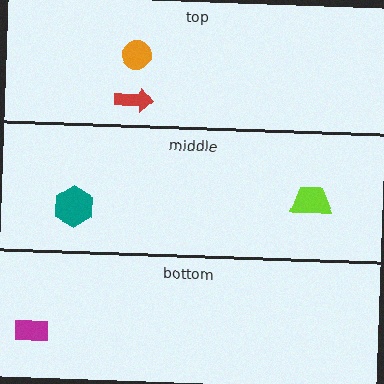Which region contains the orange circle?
The top region.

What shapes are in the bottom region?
The magenta rectangle.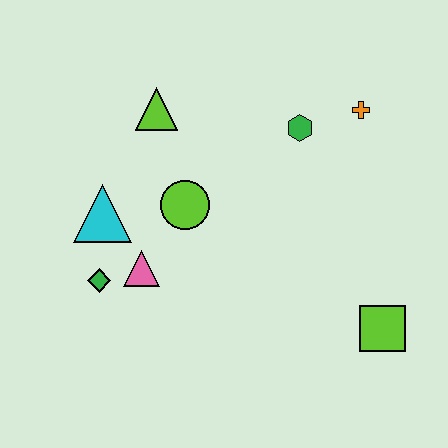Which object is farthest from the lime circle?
The lime square is farthest from the lime circle.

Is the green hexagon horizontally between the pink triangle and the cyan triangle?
No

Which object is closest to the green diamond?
The pink triangle is closest to the green diamond.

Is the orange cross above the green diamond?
Yes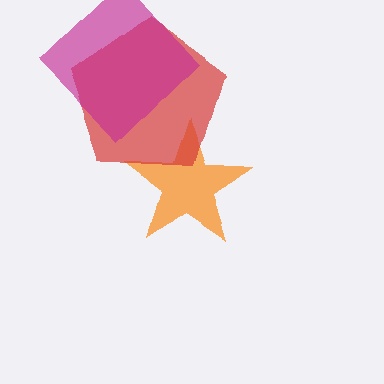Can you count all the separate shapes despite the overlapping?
Yes, there are 3 separate shapes.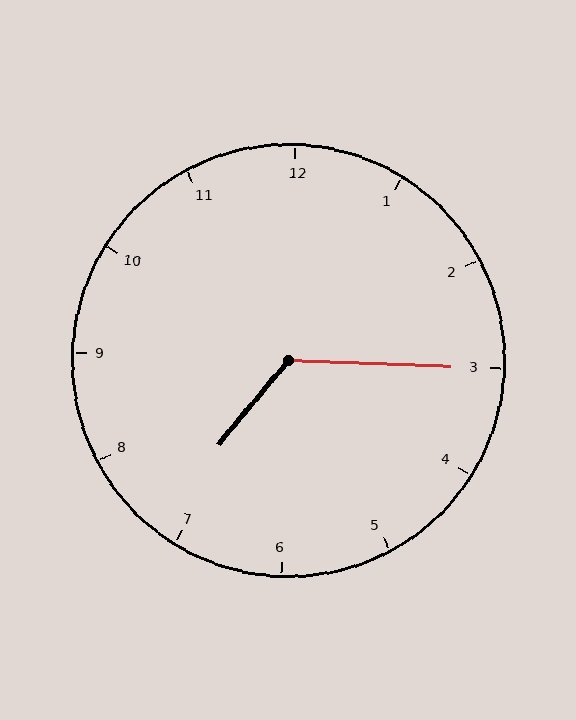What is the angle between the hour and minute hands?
Approximately 128 degrees.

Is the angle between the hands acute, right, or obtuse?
It is obtuse.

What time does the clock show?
7:15.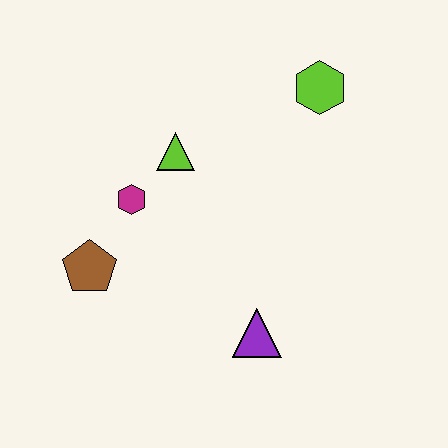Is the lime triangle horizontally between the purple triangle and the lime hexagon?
No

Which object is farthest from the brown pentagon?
The lime hexagon is farthest from the brown pentagon.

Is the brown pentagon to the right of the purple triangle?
No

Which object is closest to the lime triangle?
The magenta hexagon is closest to the lime triangle.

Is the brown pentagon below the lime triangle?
Yes